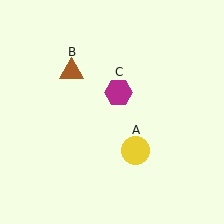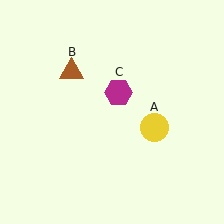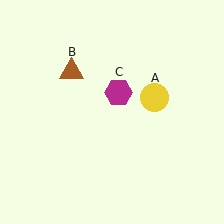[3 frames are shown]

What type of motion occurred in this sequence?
The yellow circle (object A) rotated counterclockwise around the center of the scene.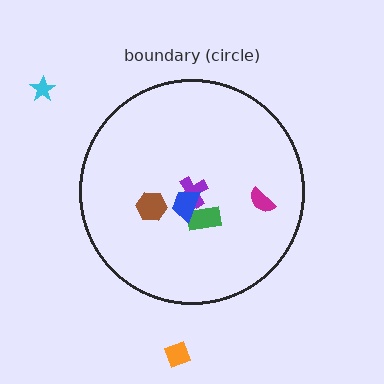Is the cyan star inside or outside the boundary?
Outside.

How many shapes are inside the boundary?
5 inside, 2 outside.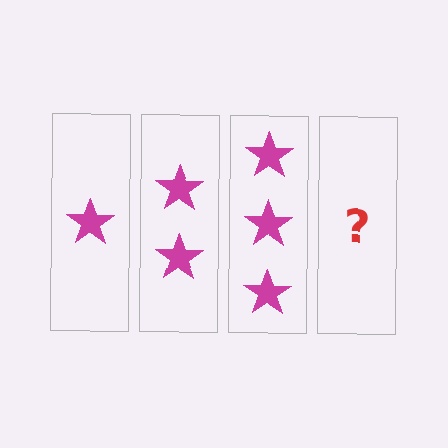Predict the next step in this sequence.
The next step is 4 stars.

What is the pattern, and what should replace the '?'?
The pattern is that each step adds one more star. The '?' should be 4 stars.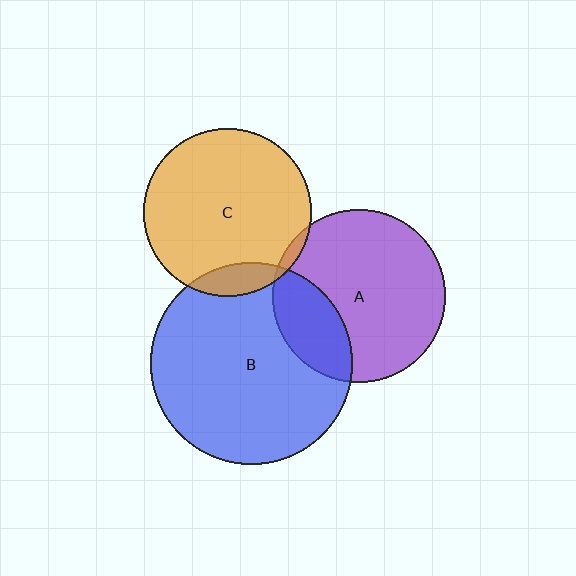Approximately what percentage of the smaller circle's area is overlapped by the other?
Approximately 5%.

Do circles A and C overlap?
Yes.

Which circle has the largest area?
Circle B (blue).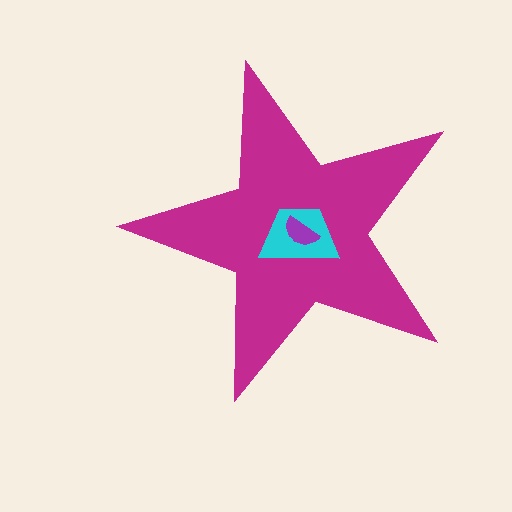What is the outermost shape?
The magenta star.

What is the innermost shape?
The purple semicircle.